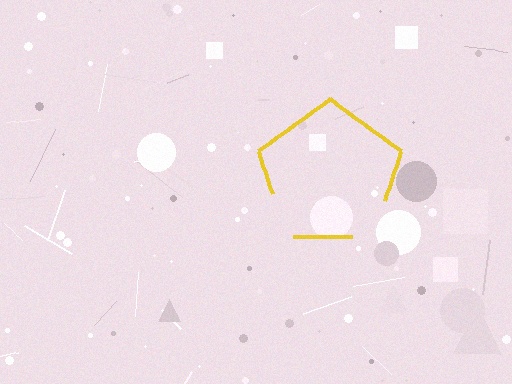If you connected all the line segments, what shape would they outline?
They would outline a pentagon.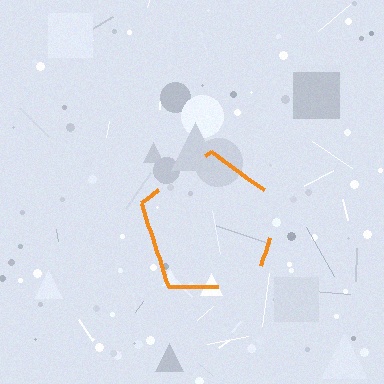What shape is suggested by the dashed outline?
The dashed outline suggests a pentagon.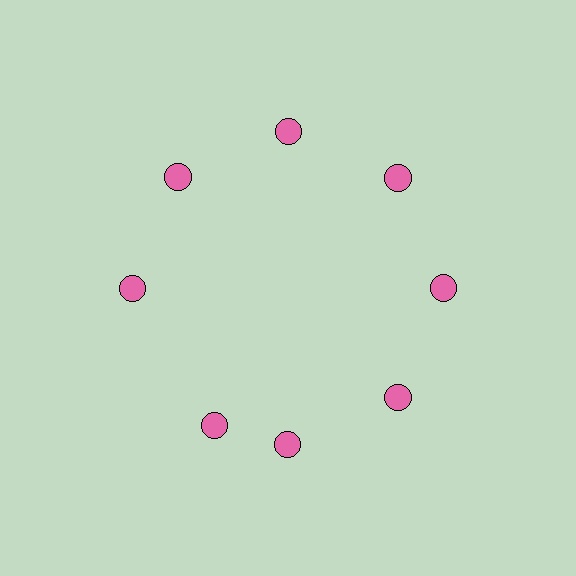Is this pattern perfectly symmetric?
No. The 8 pink circles are arranged in a ring, but one element near the 8 o'clock position is rotated out of alignment along the ring, breaking the 8-fold rotational symmetry.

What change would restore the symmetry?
The symmetry would be restored by rotating it back into even spacing with its neighbors so that all 8 circles sit at equal angles and equal distance from the center.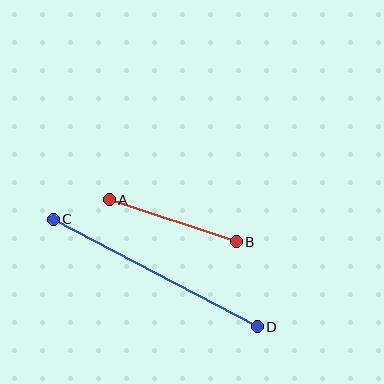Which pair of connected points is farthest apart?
Points C and D are farthest apart.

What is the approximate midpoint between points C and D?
The midpoint is at approximately (155, 273) pixels.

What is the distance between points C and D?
The distance is approximately 230 pixels.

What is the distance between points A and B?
The distance is approximately 134 pixels.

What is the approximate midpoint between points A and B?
The midpoint is at approximately (173, 221) pixels.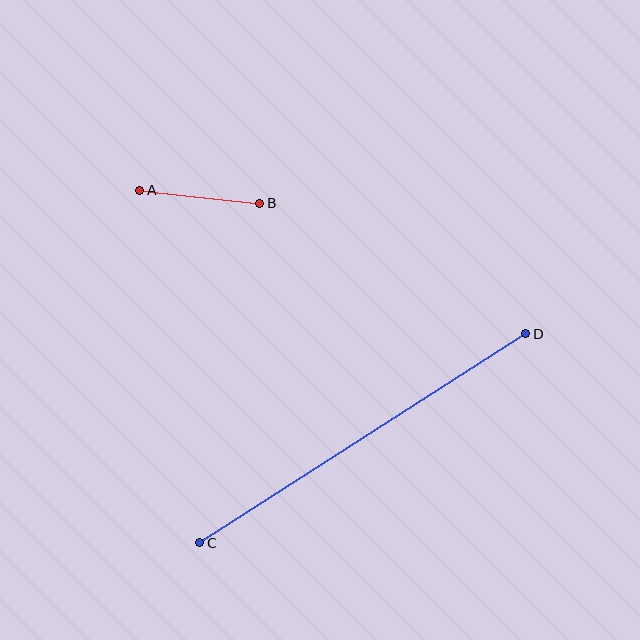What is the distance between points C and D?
The distance is approximately 387 pixels.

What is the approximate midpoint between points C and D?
The midpoint is at approximately (363, 438) pixels.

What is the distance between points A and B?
The distance is approximately 121 pixels.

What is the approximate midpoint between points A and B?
The midpoint is at approximately (200, 197) pixels.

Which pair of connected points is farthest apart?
Points C and D are farthest apart.